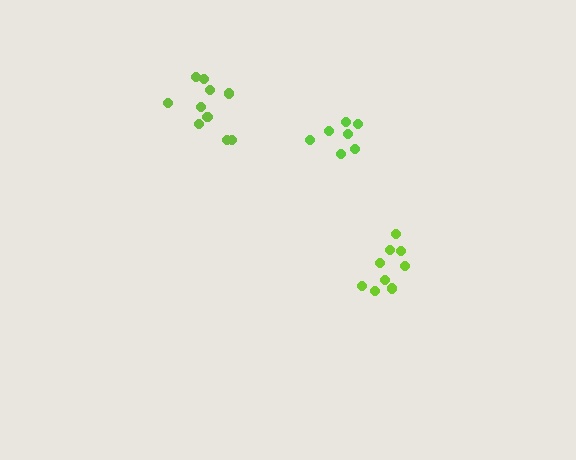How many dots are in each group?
Group 1: 9 dots, Group 2: 10 dots, Group 3: 7 dots (26 total).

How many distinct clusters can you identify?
There are 3 distinct clusters.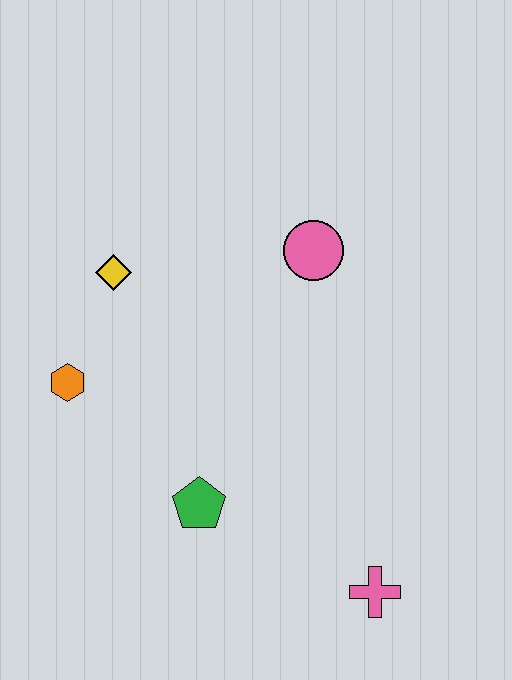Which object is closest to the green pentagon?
The orange hexagon is closest to the green pentagon.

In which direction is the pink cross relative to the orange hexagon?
The pink cross is to the right of the orange hexagon.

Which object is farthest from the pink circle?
The pink cross is farthest from the pink circle.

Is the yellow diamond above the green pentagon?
Yes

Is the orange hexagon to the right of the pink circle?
No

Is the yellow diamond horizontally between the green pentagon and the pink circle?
No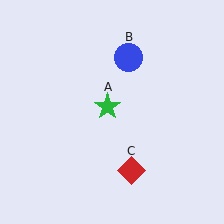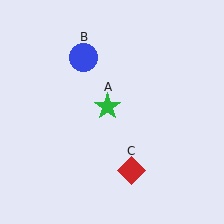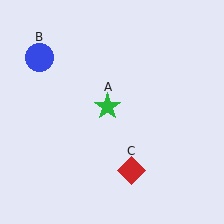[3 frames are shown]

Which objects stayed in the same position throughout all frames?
Green star (object A) and red diamond (object C) remained stationary.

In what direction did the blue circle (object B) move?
The blue circle (object B) moved left.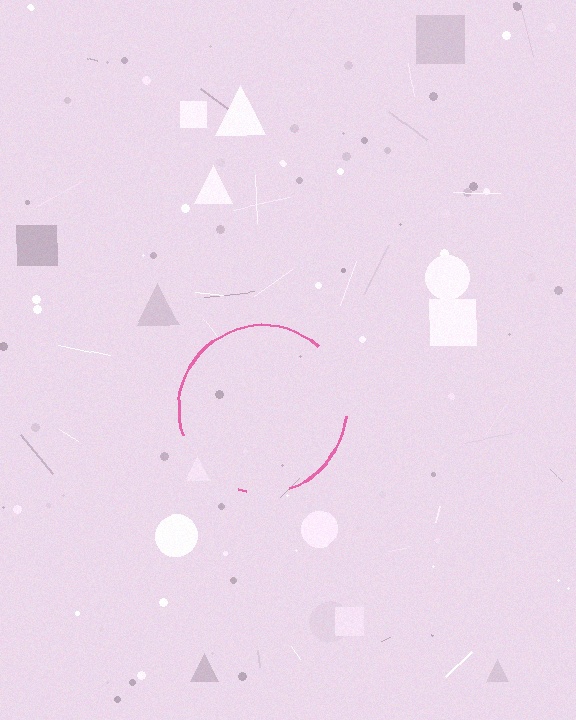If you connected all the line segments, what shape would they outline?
They would outline a circle.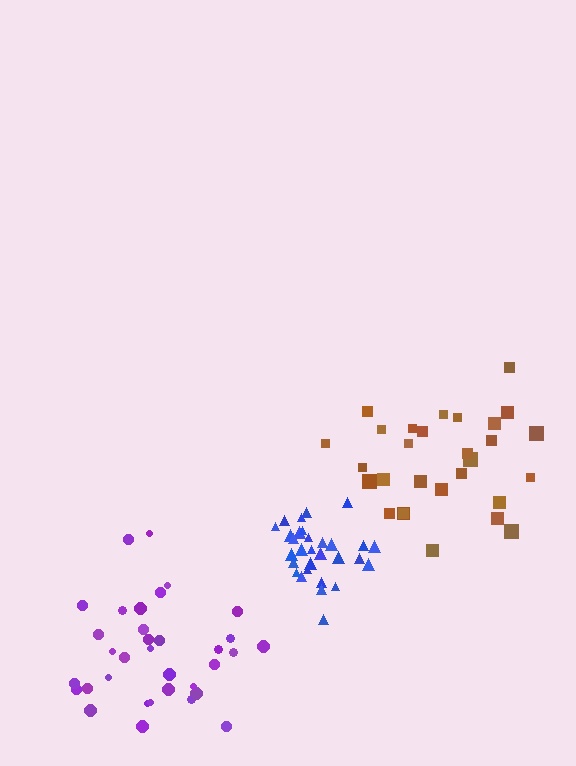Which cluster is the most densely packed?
Blue.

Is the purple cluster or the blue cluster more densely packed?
Blue.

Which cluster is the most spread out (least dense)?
Brown.